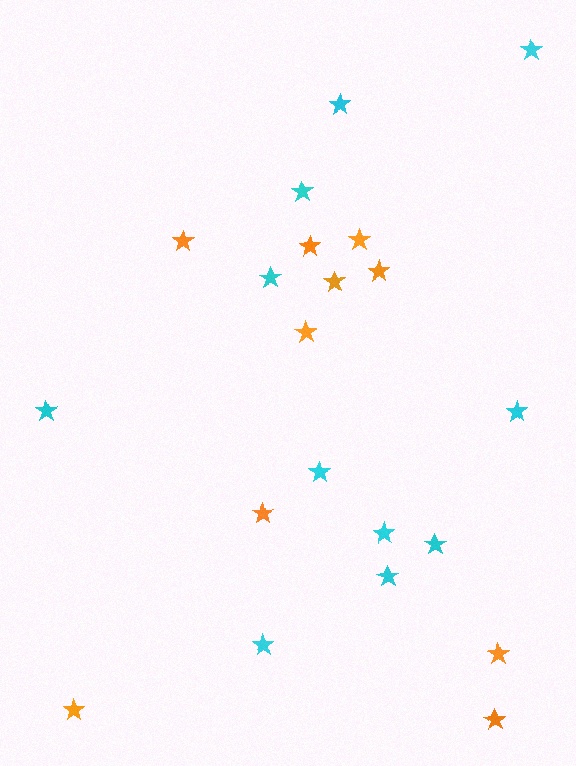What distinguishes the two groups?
There are 2 groups: one group of orange stars (10) and one group of cyan stars (11).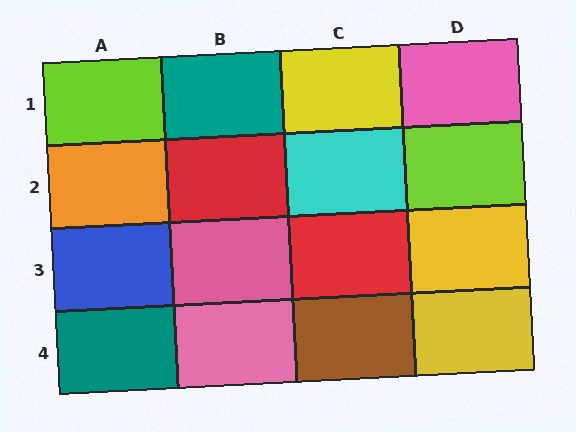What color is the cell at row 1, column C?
Yellow.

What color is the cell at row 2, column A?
Orange.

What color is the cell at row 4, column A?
Teal.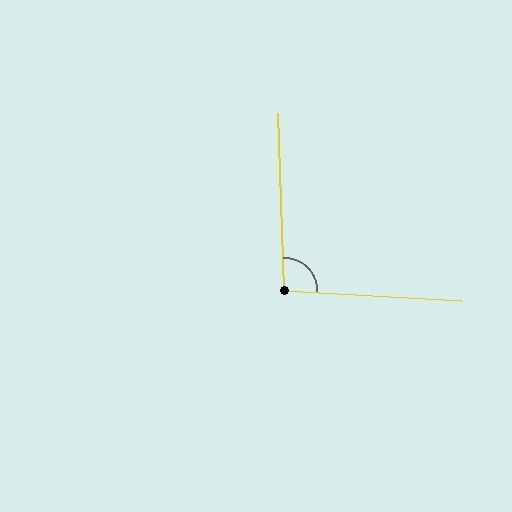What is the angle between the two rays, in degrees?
Approximately 95 degrees.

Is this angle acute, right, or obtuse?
It is obtuse.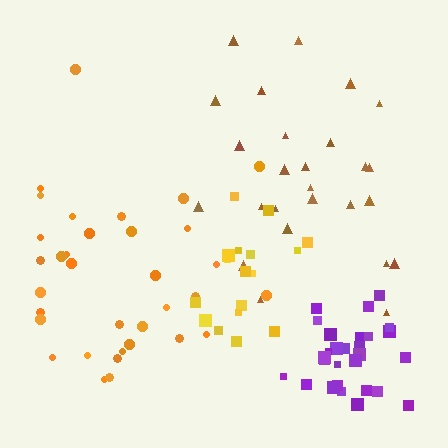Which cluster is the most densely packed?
Purple.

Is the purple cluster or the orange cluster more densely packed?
Purple.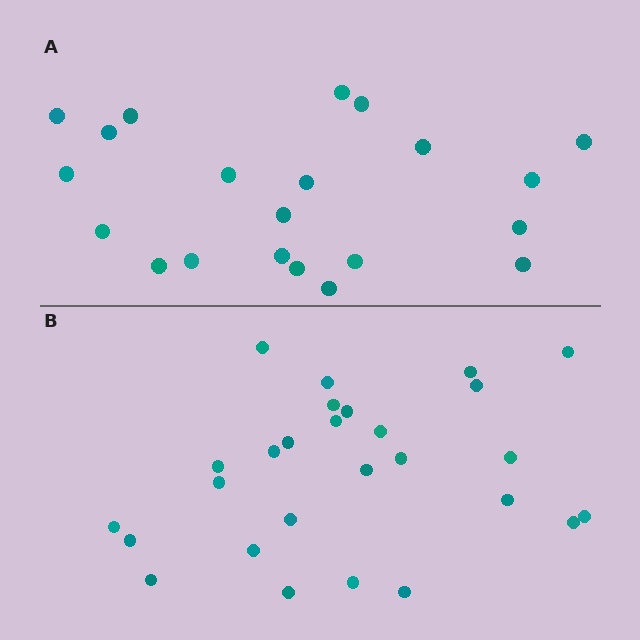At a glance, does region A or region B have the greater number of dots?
Region B (the bottom region) has more dots.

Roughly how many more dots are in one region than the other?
Region B has about 6 more dots than region A.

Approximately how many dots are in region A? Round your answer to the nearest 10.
About 20 dots. (The exact count is 21, which rounds to 20.)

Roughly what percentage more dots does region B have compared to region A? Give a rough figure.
About 30% more.